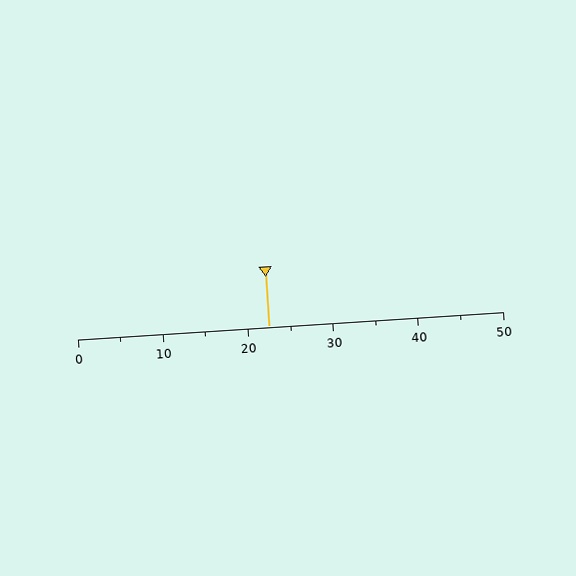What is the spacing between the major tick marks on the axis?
The major ticks are spaced 10 apart.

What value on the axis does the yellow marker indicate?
The marker indicates approximately 22.5.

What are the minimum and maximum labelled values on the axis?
The axis runs from 0 to 50.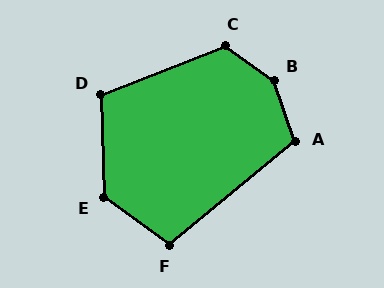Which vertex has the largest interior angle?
B, at approximately 145 degrees.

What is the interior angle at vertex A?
Approximately 110 degrees (obtuse).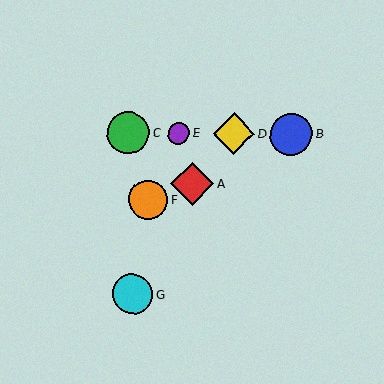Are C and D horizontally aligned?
Yes, both are at y≈133.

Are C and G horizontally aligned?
No, C is at y≈133 and G is at y≈294.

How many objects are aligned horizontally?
4 objects (B, C, D, E) are aligned horizontally.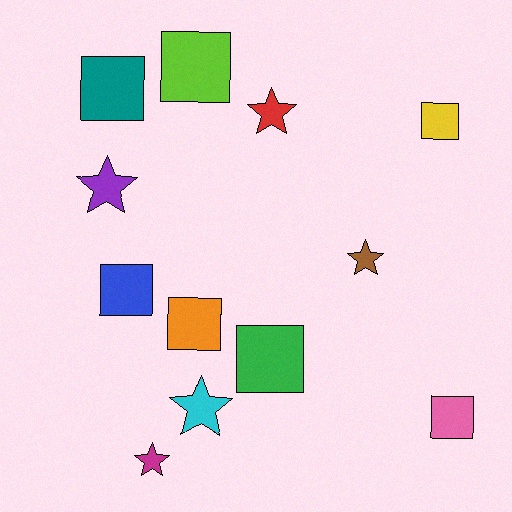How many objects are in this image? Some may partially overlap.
There are 12 objects.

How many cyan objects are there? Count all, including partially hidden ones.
There is 1 cyan object.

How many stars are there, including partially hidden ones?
There are 5 stars.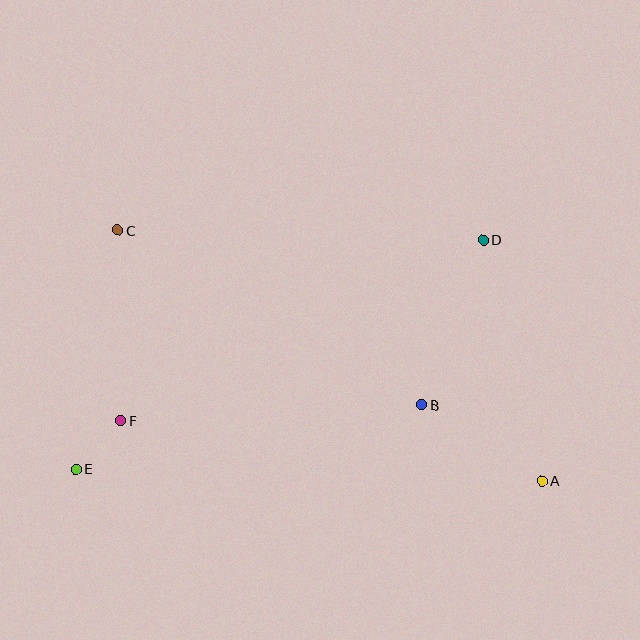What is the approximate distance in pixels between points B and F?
The distance between B and F is approximately 301 pixels.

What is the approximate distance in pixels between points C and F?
The distance between C and F is approximately 190 pixels.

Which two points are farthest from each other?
Points A and C are farthest from each other.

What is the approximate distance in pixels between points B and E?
The distance between B and E is approximately 352 pixels.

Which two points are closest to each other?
Points E and F are closest to each other.